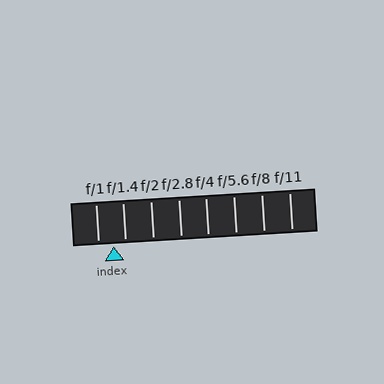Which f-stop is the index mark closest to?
The index mark is closest to f/1.4.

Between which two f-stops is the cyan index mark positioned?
The index mark is between f/1 and f/1.4.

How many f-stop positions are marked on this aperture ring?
There are 8 f-stop positions marked.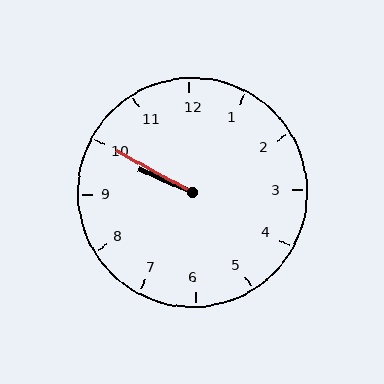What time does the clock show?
9:50.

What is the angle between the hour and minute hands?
Approximately 5 degrees.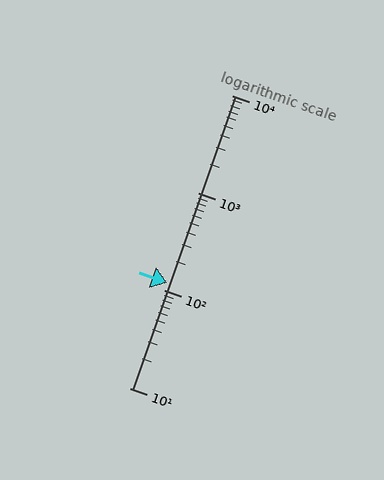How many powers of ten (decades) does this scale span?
The scale spans 3 decades, from 10 to 10000.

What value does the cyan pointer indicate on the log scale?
The pointer indicates approximately 120.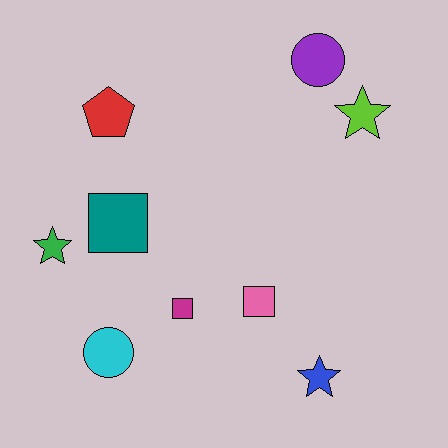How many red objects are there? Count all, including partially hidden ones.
There is 1 red object.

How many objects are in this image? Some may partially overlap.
There are 9 objects.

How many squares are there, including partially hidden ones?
There are 3 squares.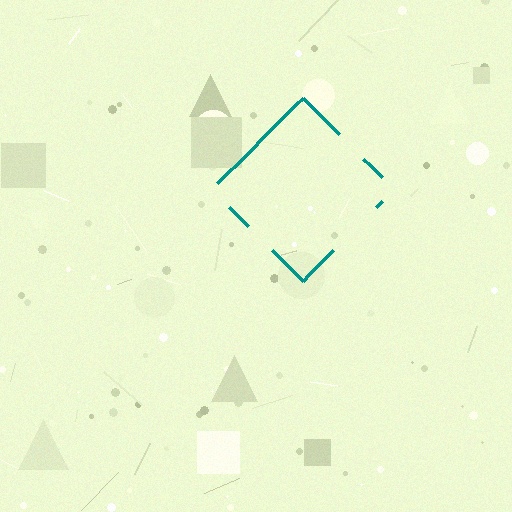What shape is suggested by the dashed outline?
The dashed outline suggests a diamond.